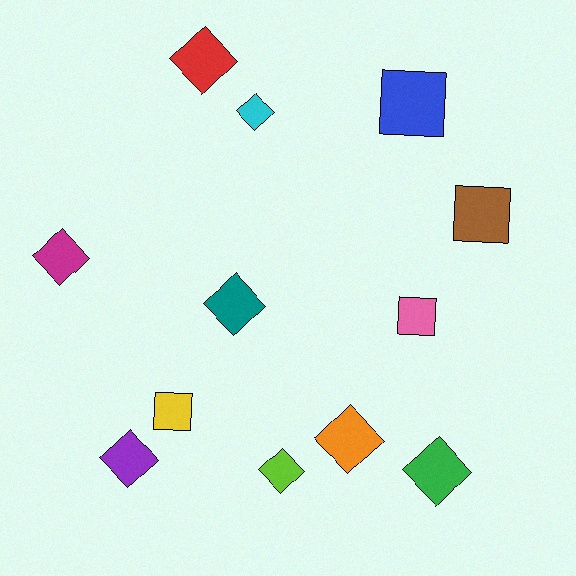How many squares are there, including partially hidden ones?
There are 4 squares.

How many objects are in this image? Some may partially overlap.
There are 12 objects.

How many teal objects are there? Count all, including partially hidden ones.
There is 1 teal object.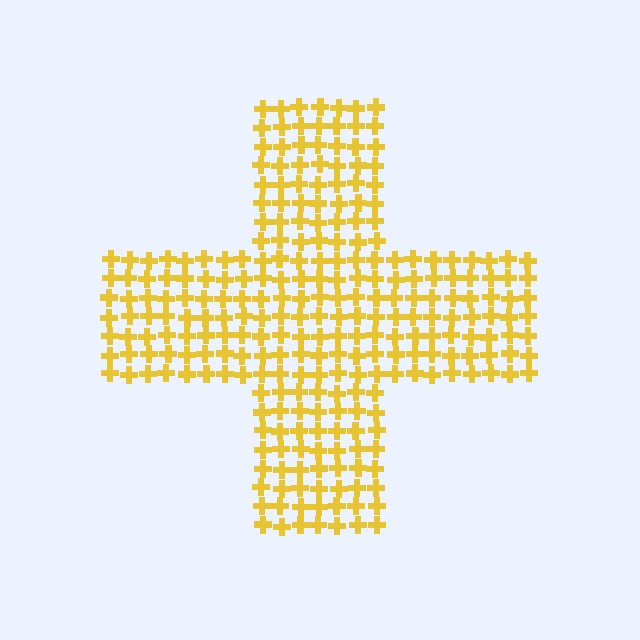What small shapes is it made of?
It is made of small crosses.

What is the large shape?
The large shape is a cross.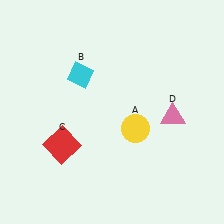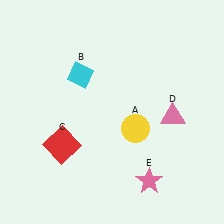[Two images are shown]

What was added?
A pink star (E) was added in Image 2.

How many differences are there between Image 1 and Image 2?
There is 1 difference between the two images.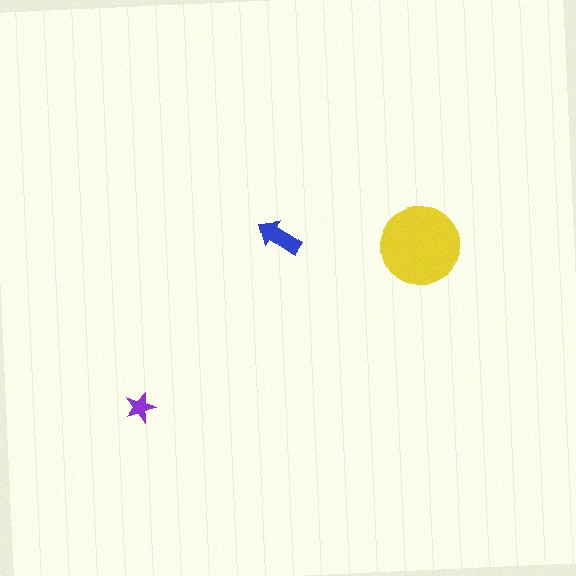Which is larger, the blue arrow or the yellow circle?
The yellow circle.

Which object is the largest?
The yellow circle.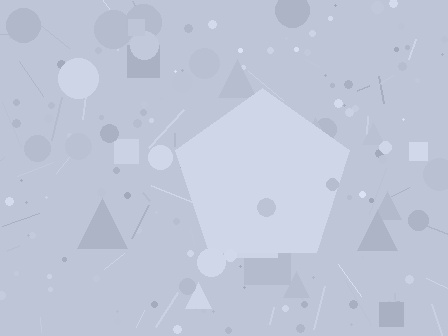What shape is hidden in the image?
A pentagon is hidden in the image.